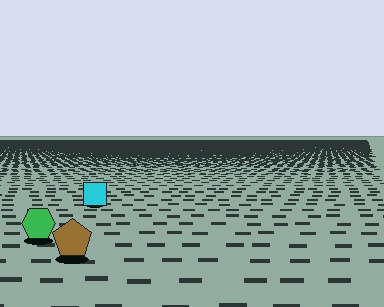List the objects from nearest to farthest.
From nearest to farthest: the brown pentagon, the green hexagon, the cyan square.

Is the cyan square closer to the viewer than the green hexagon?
No. The green hexagon is closer — you can tell from the texture gradient: the ground texture is coarser near it.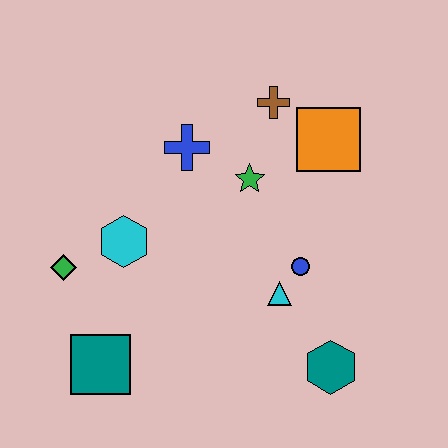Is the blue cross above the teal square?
Yes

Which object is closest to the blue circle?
The cyan triangle is closest to the blue circle.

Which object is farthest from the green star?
The teal square is farthest from the green star.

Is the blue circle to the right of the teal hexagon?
No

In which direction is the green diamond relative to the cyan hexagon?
The green diamond is to the left of the cyan hexagon.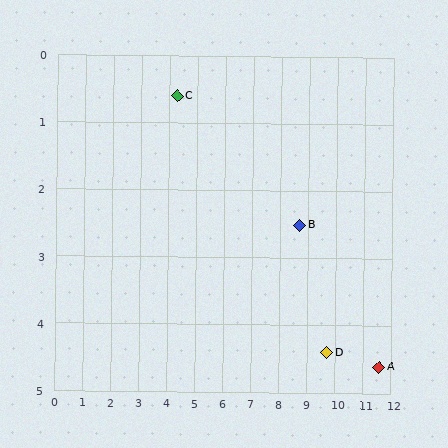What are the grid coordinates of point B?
Point B is at approximately (8.7, 2.5).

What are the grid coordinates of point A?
Point A is at approximately (11.6, 4.6).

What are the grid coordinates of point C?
Point C is at approximately (4.3, 0.6).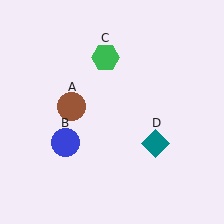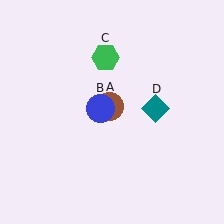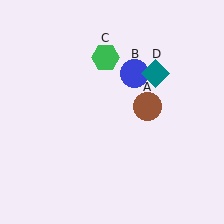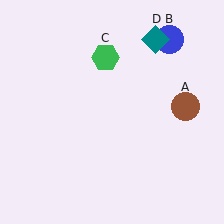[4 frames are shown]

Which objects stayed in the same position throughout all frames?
Green hexagon (object C) remained stationary.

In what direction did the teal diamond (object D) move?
The teal diamond (object D) moved up.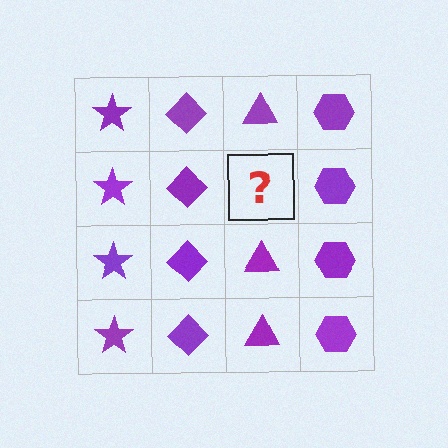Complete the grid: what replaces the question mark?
The question mark should be replaced with a purple triangle.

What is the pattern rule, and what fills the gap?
The rule is that each column has a consistent shape. The gap should be filled with a purple triangle.